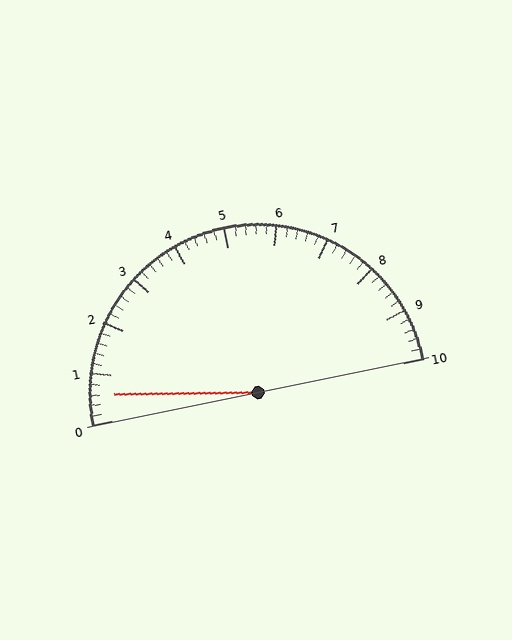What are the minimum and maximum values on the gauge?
The gauge ranges from 0 to 10.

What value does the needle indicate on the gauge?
The needle indicates approximately 0.6.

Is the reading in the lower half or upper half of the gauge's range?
The reading is in the lower half of the range (0 to 10).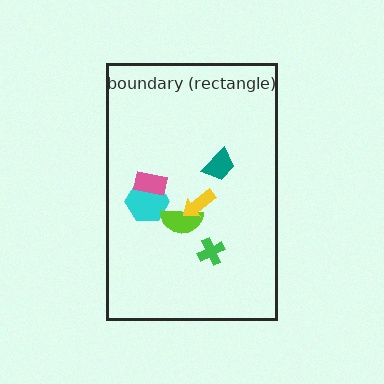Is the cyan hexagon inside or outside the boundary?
Inside.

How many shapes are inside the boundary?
6 inside, 0 outside.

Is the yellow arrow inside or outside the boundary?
Inside.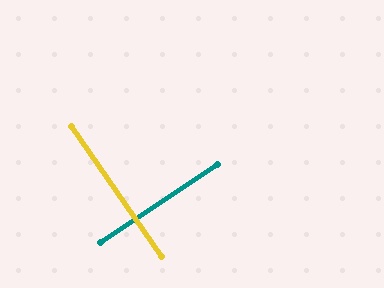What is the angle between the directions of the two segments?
Approximately 89 degrees.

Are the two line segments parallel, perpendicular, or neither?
Perpendicular — they meet at approximately 89°.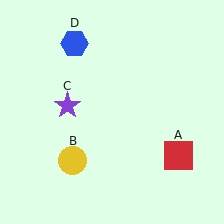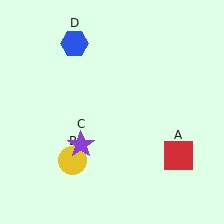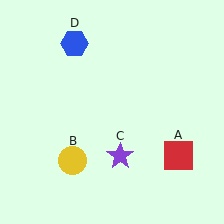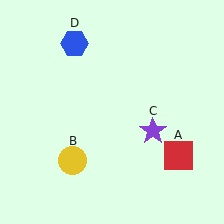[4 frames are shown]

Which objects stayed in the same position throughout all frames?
Red square (object A) and yellow circle (object B) and blue hexagon (object D) remained stationary.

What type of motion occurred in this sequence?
The purple star (object C) rotated counterclockwise around the center of the scene.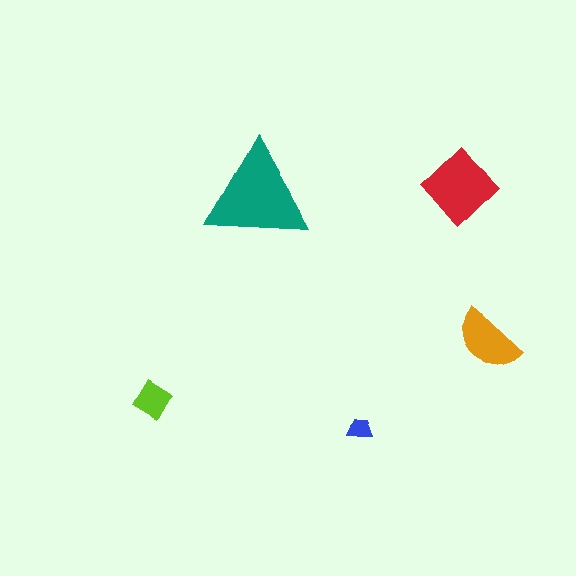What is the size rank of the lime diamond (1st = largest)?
4th.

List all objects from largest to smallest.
The teal triangle, the red diamond, the orange semicircle, the lime diamond, the blue trapezoid.